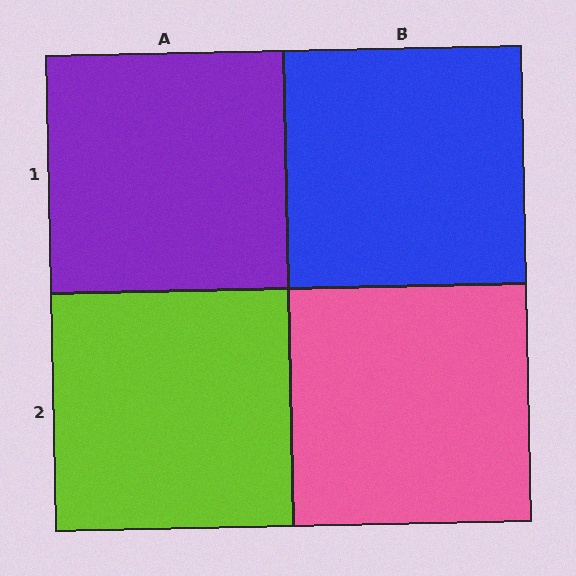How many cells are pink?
1 cell is pink.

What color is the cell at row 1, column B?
Blue.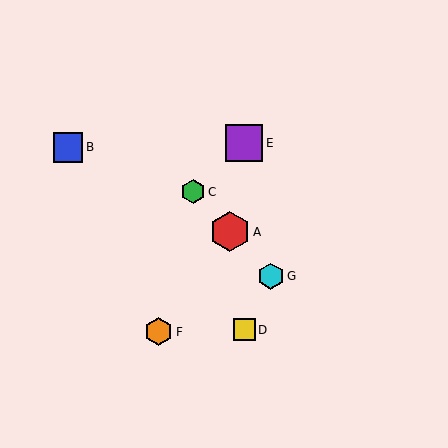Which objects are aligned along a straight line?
Objects A, C, G are aligned along a straight line.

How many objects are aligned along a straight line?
3 objects (A, C, G) are aligned along a straight line.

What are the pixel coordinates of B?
Object B is at (68, 147).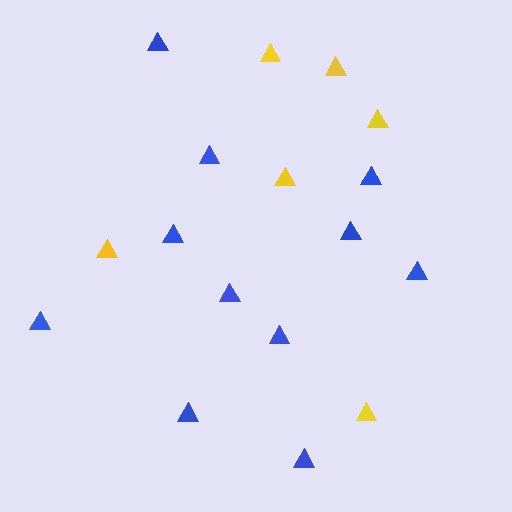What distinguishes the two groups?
There are 2 groups: one group of yellow triangles (6) and one group of blue triangles (11).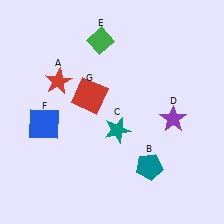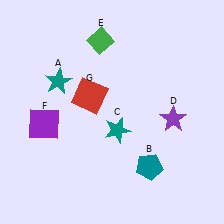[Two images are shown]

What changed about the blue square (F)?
In Image 1, F is blue. In Image 2, it changed to purple.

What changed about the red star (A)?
In Image 1, A is red. In Image 2, it changed to teal.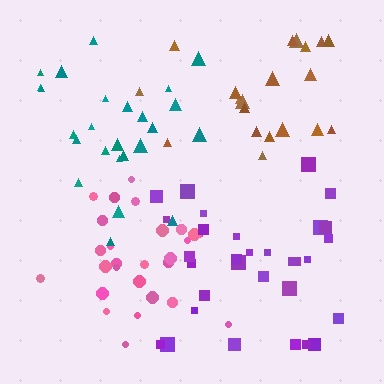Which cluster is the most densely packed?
Pink.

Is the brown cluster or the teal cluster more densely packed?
Brown.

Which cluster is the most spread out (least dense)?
Teal.